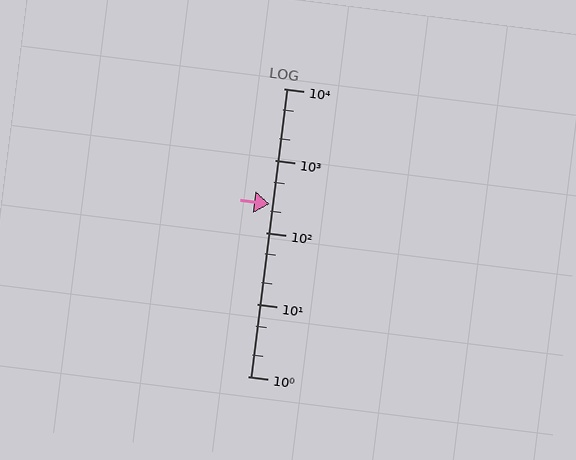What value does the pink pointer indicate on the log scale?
The pointer indicates approximately 250.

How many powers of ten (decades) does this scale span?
The scale spans 4 decades, from 1 to 10000.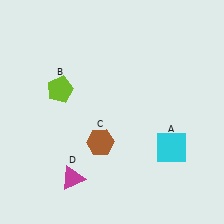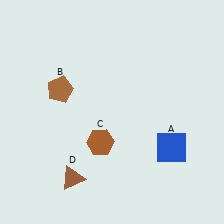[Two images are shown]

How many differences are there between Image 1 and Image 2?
There are 3 differences between the two images.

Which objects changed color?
A changed from cyan to blue. B changed from lime to brown. D changed from magenta to brown.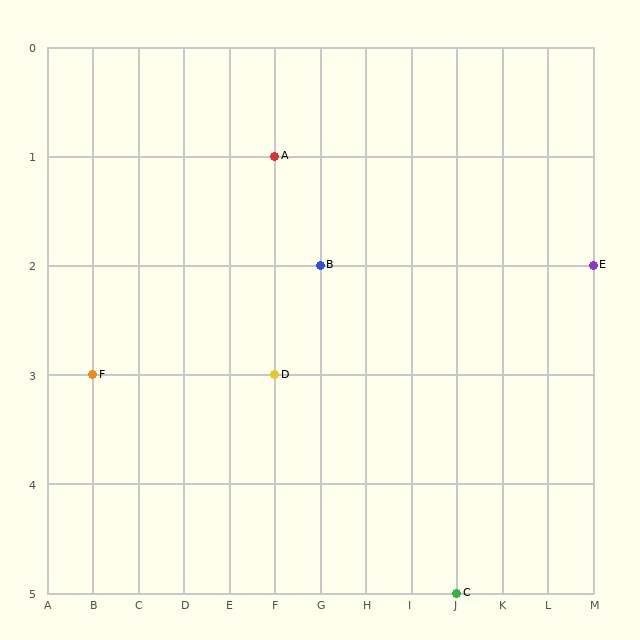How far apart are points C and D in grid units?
Points C and D are 4 columns and 2 rows apart (about 4.5 grid units diagonally).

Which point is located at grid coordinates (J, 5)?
Point C is at (J, 5).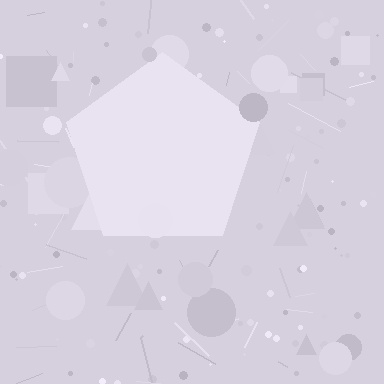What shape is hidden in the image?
A pentagon is hidden in the image.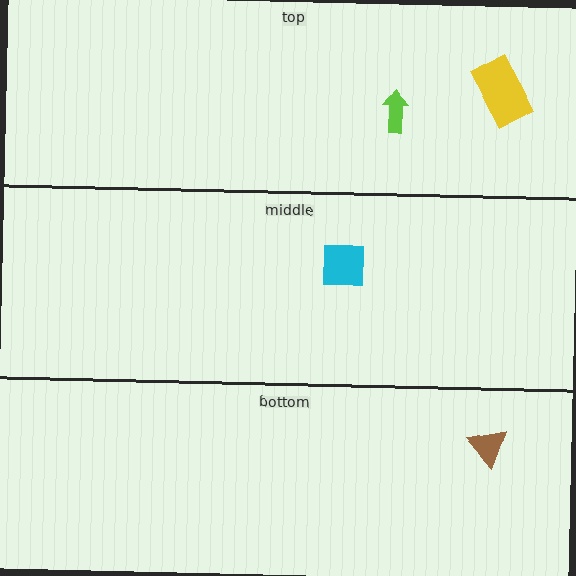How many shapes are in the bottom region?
1.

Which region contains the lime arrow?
The top region.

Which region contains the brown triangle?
The bottom region.